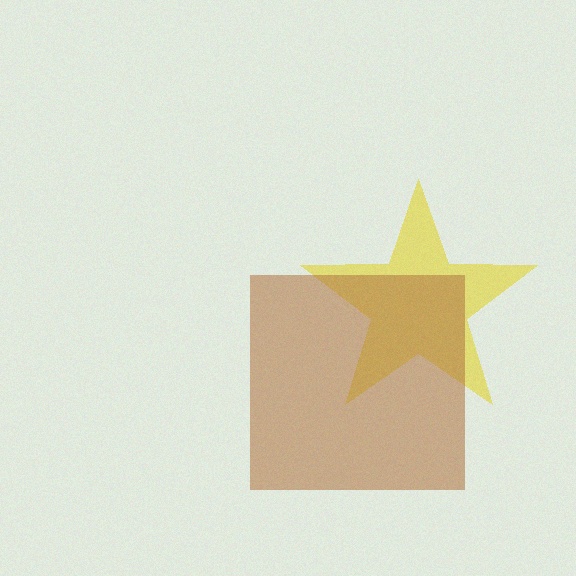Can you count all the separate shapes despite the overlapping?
Yes, there are 2 separate shapes.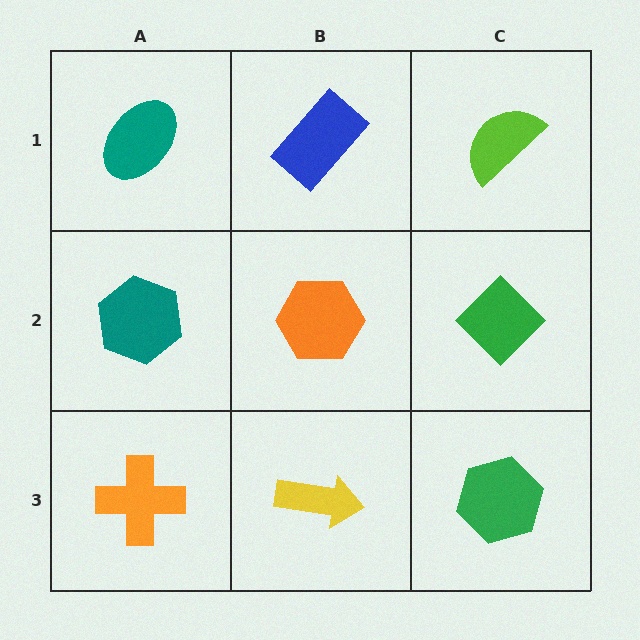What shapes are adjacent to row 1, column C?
A green diamond (row 2, column C), a blue rectangle (row 1, column B).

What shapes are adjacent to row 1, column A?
A teal hexagon (row 2, column A), a blue rectangle (row 1, column B).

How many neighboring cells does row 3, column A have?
2.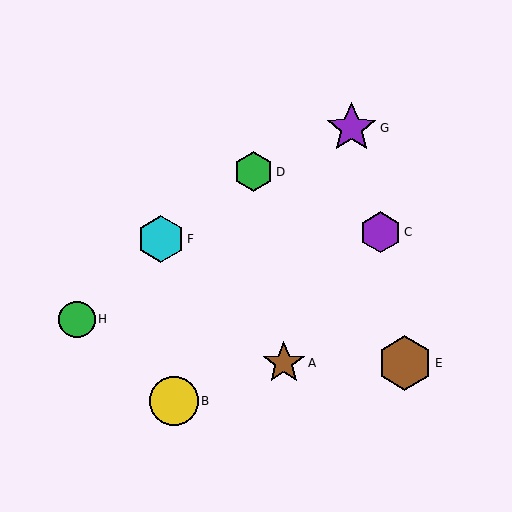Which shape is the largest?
The brown hexagon (labeled E) is the largest.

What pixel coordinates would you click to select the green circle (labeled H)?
Click at (77, 319) to select the green circle H.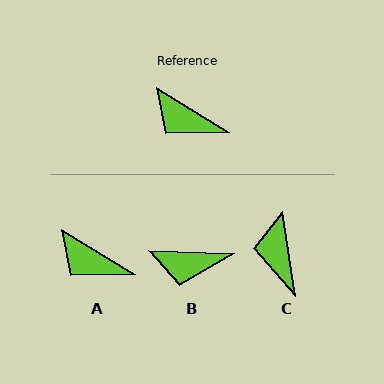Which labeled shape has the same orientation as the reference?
A.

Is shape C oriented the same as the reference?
No, it is off by about 49 degrees.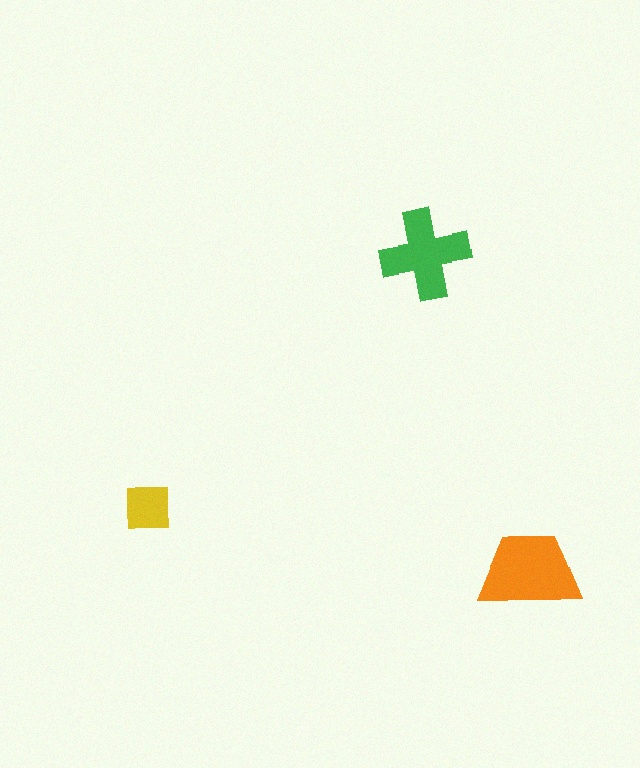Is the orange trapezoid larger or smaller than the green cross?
Larger.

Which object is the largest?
The orange trapezoid.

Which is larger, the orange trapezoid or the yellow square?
The orange trapezoid.